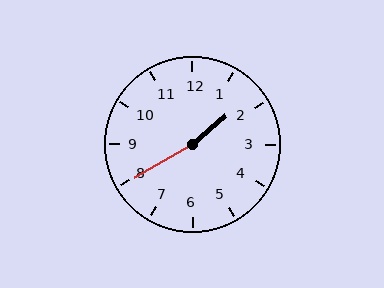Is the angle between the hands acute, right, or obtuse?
It is obtuse.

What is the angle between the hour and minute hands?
Approximately 170 degrees.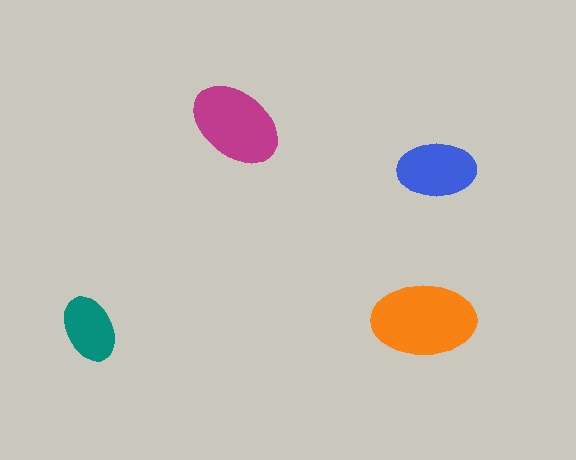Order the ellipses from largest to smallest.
the orange one, the magenta one, the blue one, the teal one.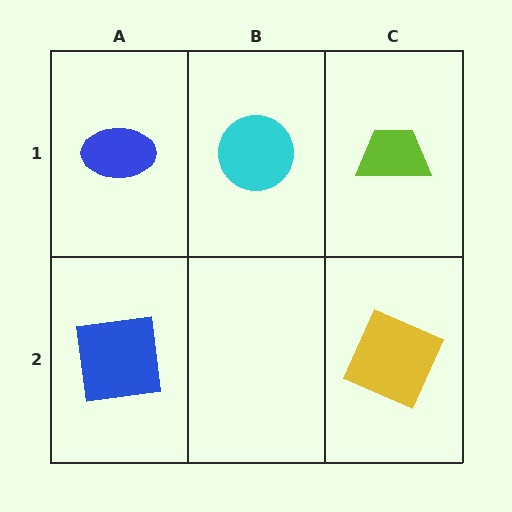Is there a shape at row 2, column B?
No, that cell is empty.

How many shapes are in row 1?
3 shapes.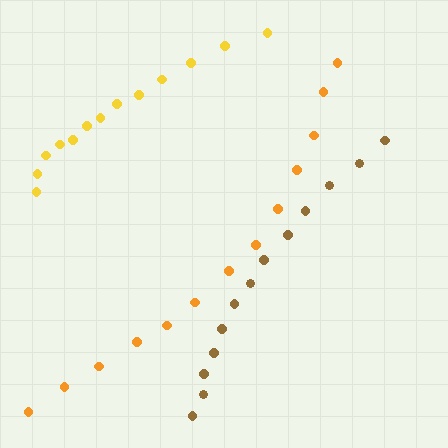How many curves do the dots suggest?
There are 3 distinct paths.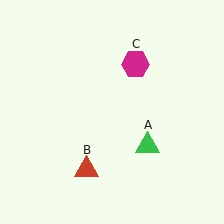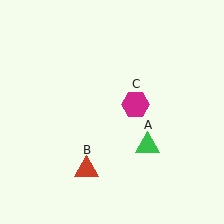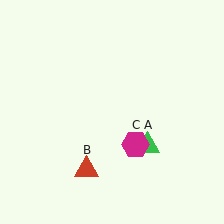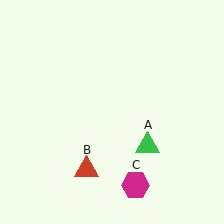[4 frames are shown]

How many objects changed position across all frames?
1 object changed position: magenta hexagon (object C).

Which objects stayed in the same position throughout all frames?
Green triangle (object A) and red triangle (object B) remained stationary.